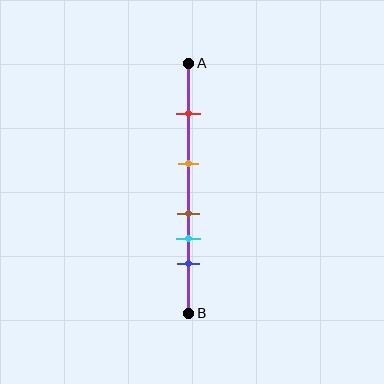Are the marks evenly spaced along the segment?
No, the marks are not evenly spaced.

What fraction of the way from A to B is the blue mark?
The blue mark is approximately 80% (0.8) of the way from A to B.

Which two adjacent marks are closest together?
The brown and cyan marks are the closest adjacent pair.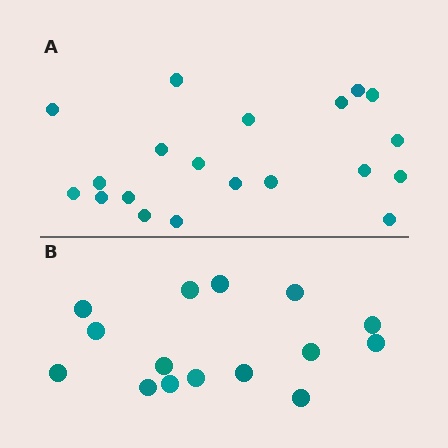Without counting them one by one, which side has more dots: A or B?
Region A (the top region) has more dots.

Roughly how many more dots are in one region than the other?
Region A has about 5 more dots than region B.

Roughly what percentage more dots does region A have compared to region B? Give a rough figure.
About 35% more.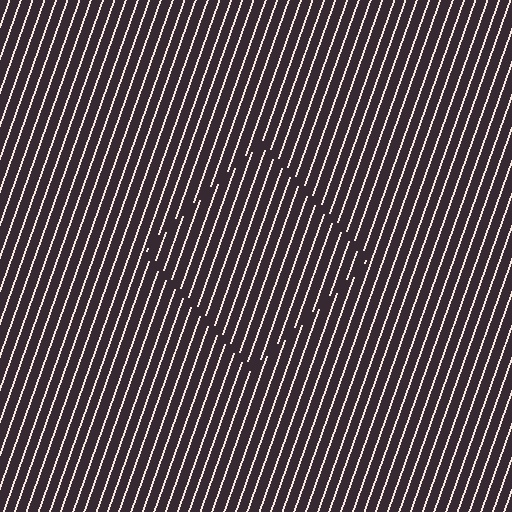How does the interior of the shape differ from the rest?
The interior of the shape contains the same grating, shifted by half a period — the contour is defined by the phase discontinuity where line-ends from the inner and outer gratings abut.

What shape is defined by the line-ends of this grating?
An illusory square. The interior of the shape contains the same grating, shifted by half a period — the contour is defined by the phase discontinuity where line-ends from the inner and outer gratings abut.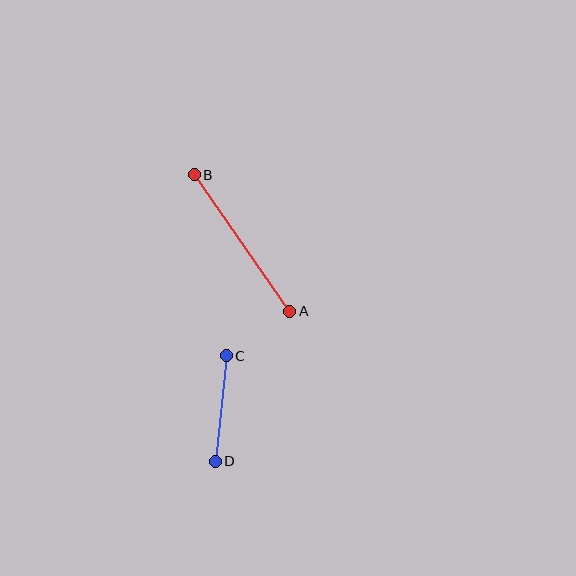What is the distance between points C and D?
The distance is approximately 106 pixels.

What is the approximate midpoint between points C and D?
The midpoint is at approximately (221, 409) pixels.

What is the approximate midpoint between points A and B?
The midpoint is at approximately (242, 243) pixels.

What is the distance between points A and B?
The distance is approximately 167 pixels.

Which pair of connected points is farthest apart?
Points A and B are farthest apart.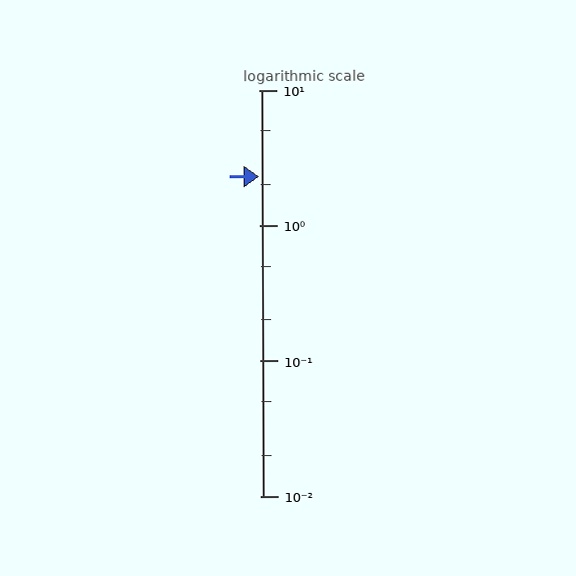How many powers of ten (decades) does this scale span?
The scale spans 3 decades, from 0.01 to 10.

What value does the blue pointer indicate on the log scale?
The pointer indicates approximately 2.3.